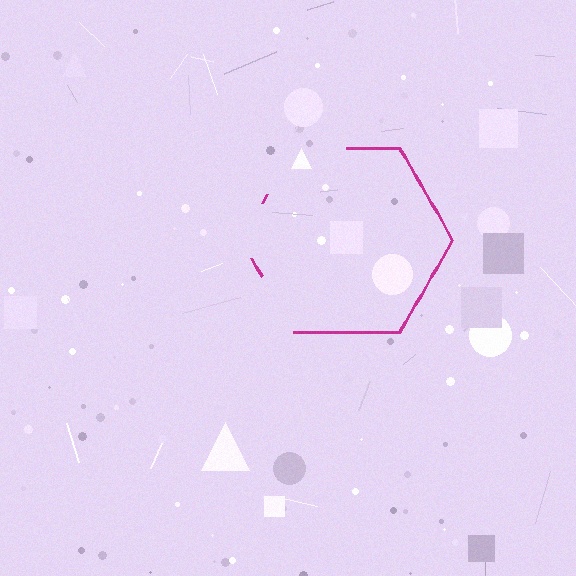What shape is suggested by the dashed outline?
The dashed outline suggests a hexagon.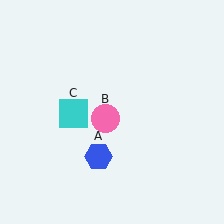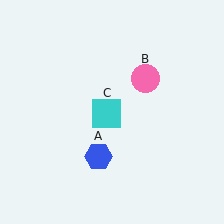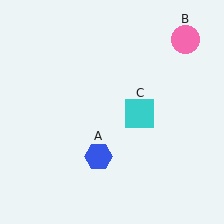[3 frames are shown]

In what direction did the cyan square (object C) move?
The cyan square (object C) moved right.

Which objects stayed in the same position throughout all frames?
Blue hexagon (object A) remained stationary.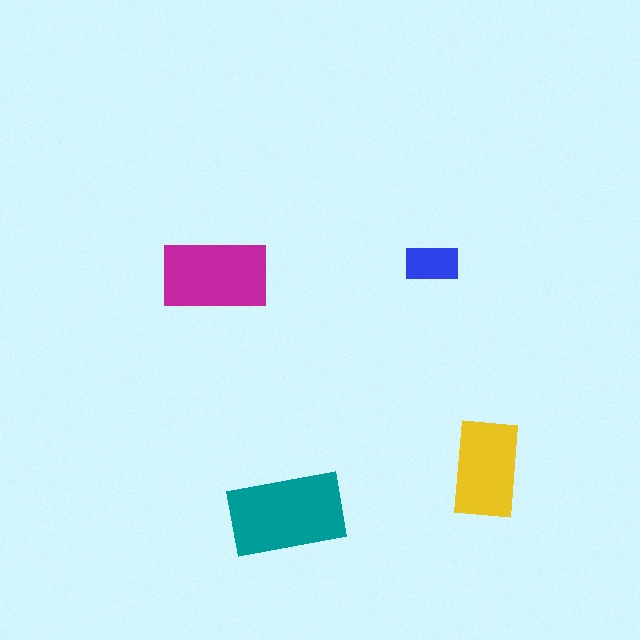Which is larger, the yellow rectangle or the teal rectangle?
The teal one.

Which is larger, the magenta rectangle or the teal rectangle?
The teal one.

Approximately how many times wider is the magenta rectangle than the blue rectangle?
About 2 times wider.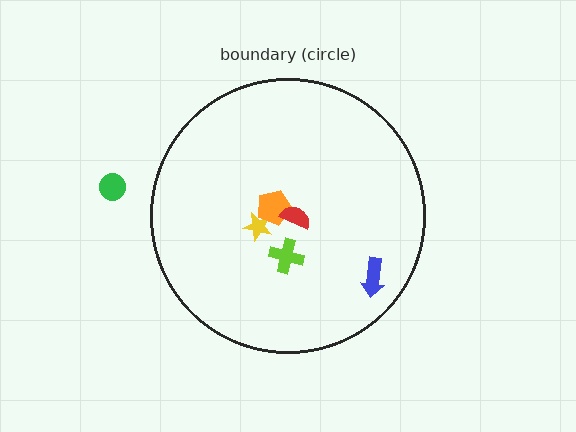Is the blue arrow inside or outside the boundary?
Inside.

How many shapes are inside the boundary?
5 inside, 1 outside.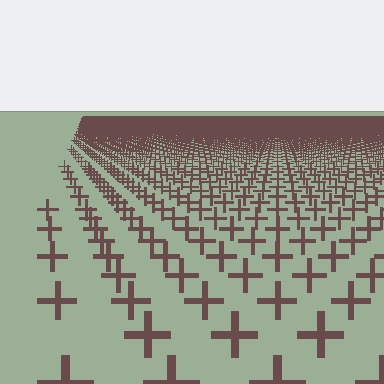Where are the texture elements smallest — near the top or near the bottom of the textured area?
Near the top.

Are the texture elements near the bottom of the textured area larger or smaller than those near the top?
Larger. Near the bottom, elements are closer to the viewer and appear at a bigger on-screen size.